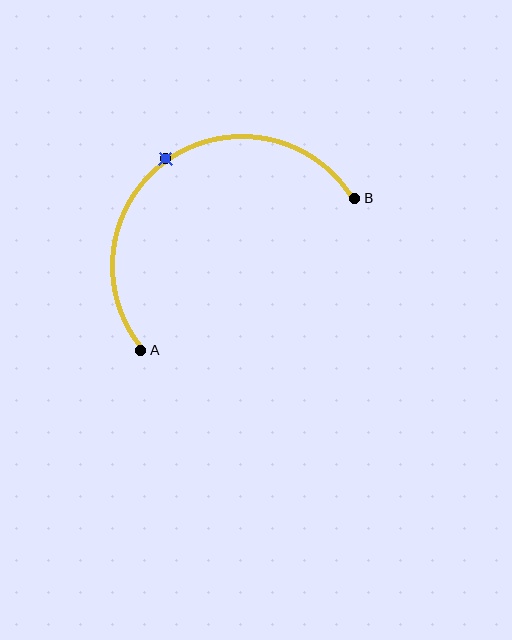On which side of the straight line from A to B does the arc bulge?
The arc bulges above and to the left of the straight line connecting A and B.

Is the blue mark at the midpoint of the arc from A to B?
Yes. The blue mark lies on the arc at equal arc-length from both A and B — it is the arc midpoint.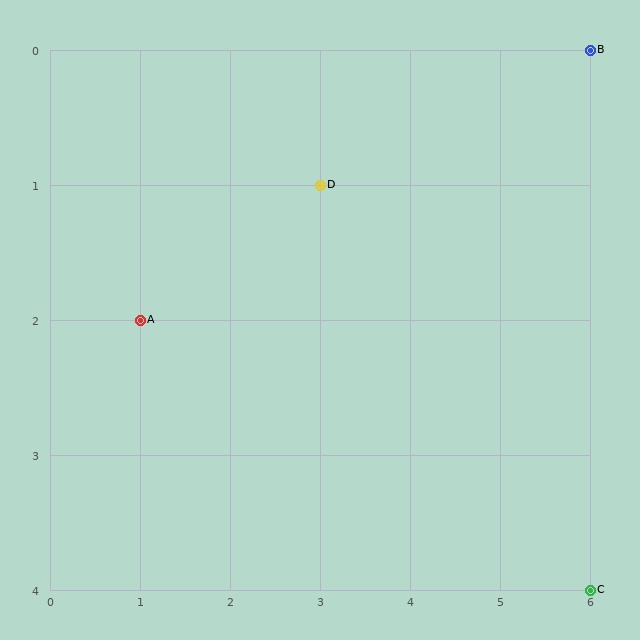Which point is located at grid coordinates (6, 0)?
Point B is at (6, 0).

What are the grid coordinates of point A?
Point A is at grid coordinates (1, 2).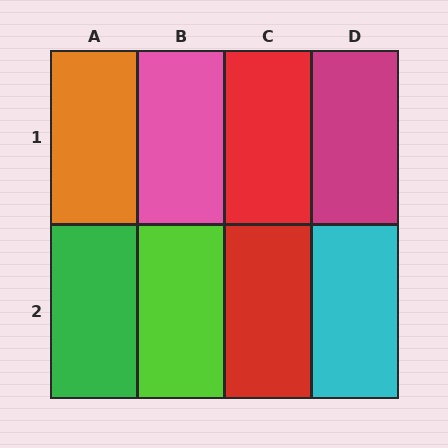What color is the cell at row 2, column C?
Red.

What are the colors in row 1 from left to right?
Orange, pink, red, magenta.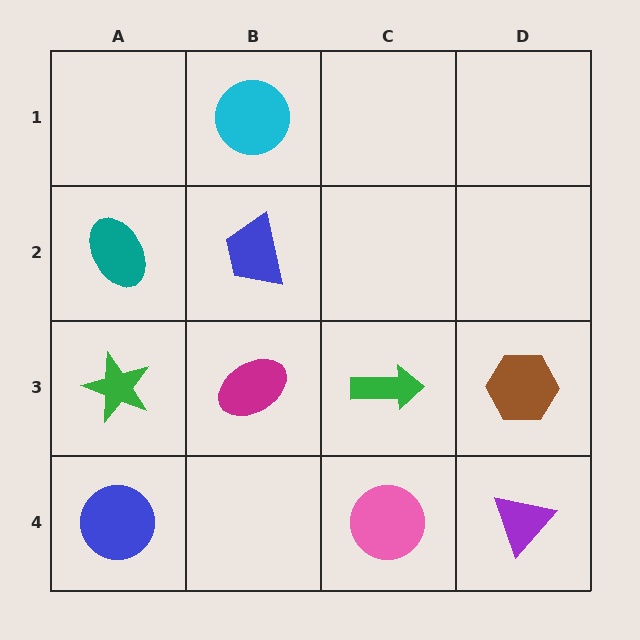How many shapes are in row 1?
1 shape.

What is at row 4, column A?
A blue circle.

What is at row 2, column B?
A blue trapezoid.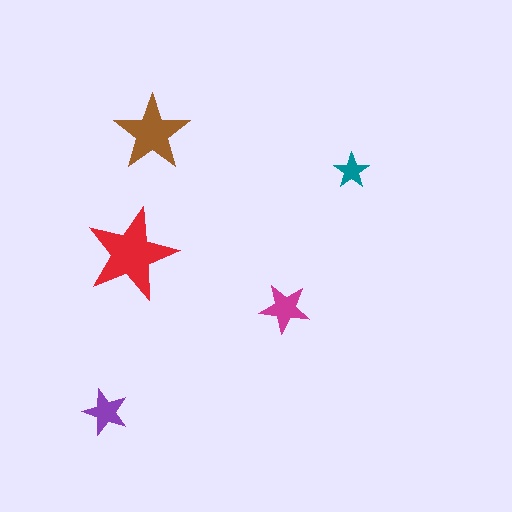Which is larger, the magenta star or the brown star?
The brown one.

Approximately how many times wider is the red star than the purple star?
About 2 times wider.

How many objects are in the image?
There are 5 objects in the image.